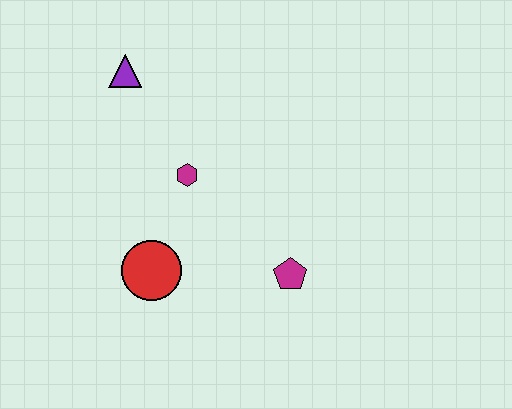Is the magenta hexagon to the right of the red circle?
Yes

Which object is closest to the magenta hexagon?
The red circle is closest to the magenta hexagon.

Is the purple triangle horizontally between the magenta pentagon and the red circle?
No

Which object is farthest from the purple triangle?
The magenta pentagon is farthest from the purple triangle.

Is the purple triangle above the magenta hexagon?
Yes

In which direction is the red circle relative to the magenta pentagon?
The red circle is to the left of the magenta pentagon.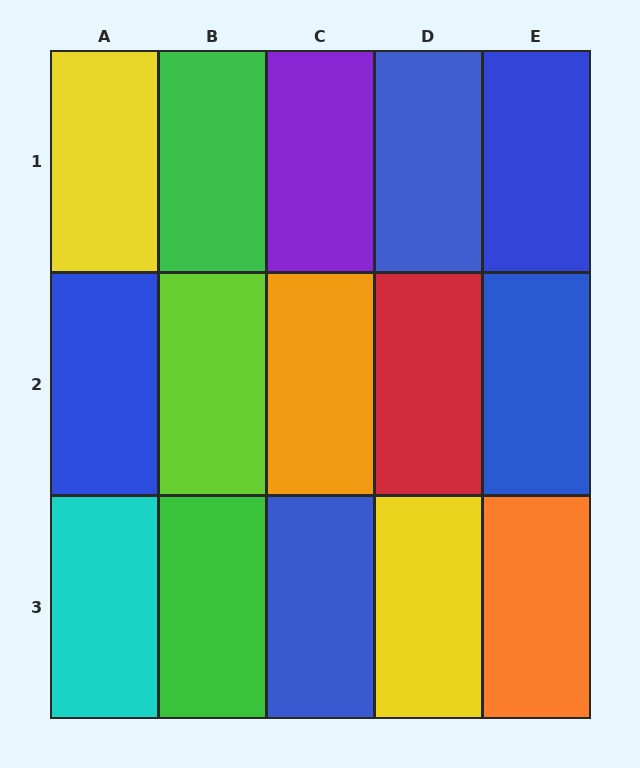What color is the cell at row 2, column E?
Blue.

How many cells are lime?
1 cell is lime.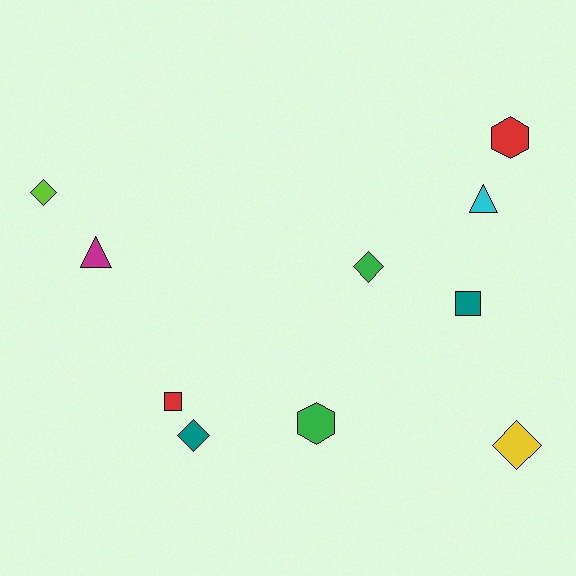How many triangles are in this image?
There are 2 triangles.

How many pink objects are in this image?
There are no pink objects.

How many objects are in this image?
There are 10 objects.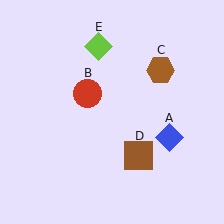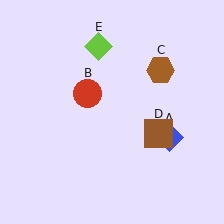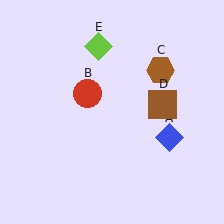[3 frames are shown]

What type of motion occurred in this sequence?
The brown square (object D) rotated counterclockwise around the center of the scene.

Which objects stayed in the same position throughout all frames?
Blue diamond (object A) and red circle (object B) and brown hexagon (object C) and lime diamond (object E) remained stationary.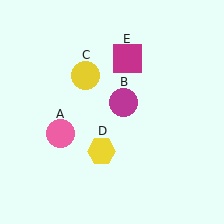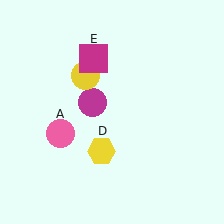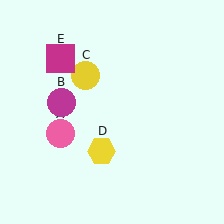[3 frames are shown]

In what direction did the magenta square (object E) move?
The magenta square (object E) moved left.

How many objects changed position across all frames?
2 objects changed position: magenta circle (object B), magenta square (object E).